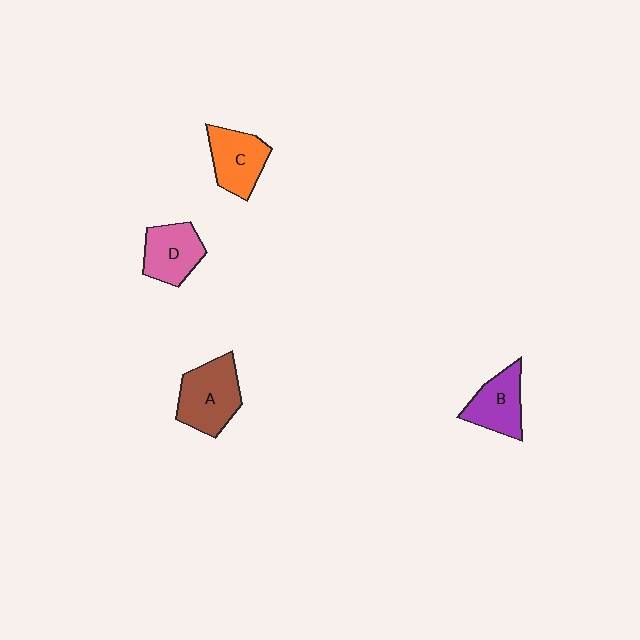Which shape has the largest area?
Shape A (brown).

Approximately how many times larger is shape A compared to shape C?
Approximately 1.2 times.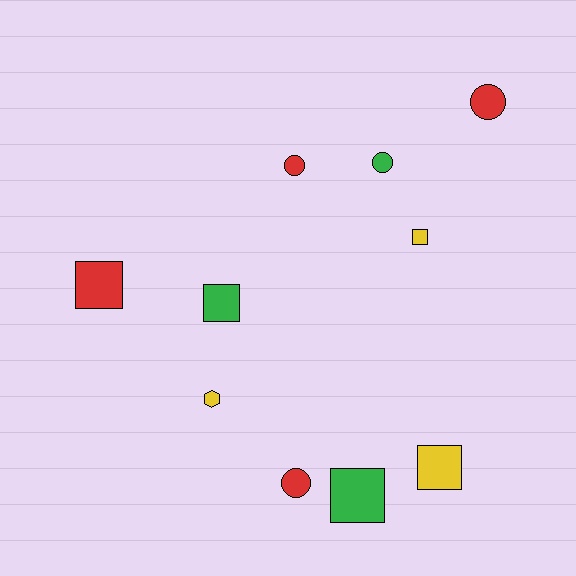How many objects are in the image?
There are 10 objects.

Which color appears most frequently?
Red, with 4 objects.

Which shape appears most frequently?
Square, with 5 objects.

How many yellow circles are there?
There are no yellow circles.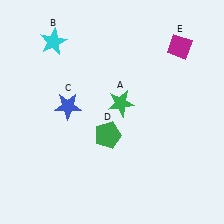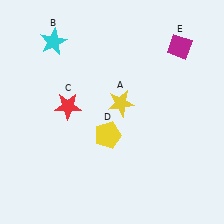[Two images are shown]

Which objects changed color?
A changed from green to yellow. C changed from blue to red. D changed from green to yellow.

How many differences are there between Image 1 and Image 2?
There are 3 differences between the two images.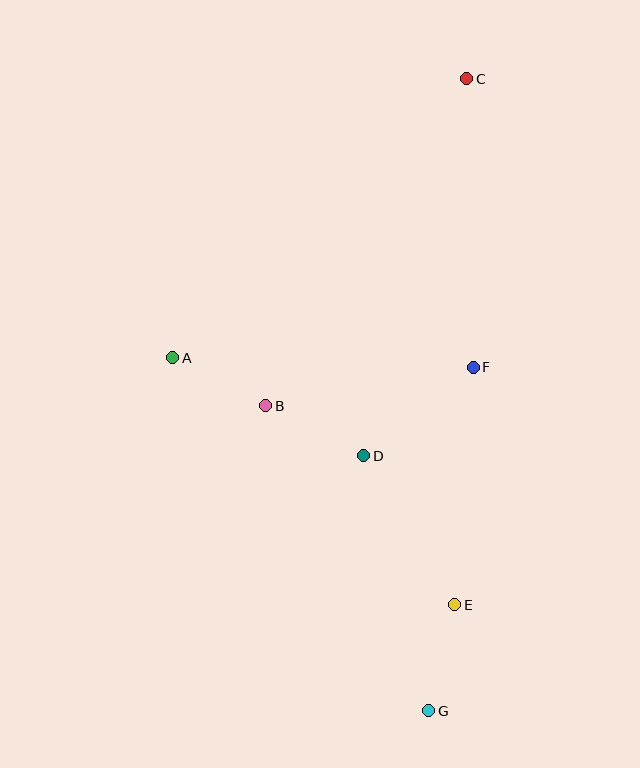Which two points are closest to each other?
Points A and B are closest to each other.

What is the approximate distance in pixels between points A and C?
The distance between A and C is approximately 405 pixels.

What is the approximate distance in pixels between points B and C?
The distance between B and C is approximately 384 pixels.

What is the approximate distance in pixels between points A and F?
The distance between A and F is approximately 301 pixels.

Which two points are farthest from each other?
Points C and G are farthest from each other.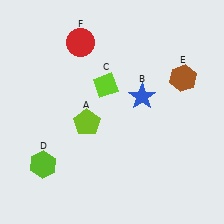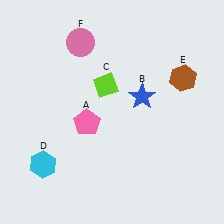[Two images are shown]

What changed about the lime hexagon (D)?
In Image 1, D is lime. In Image 2, it changed to cyan.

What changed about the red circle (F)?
In Image 1, F is red. In Image 2, it changed to pink.